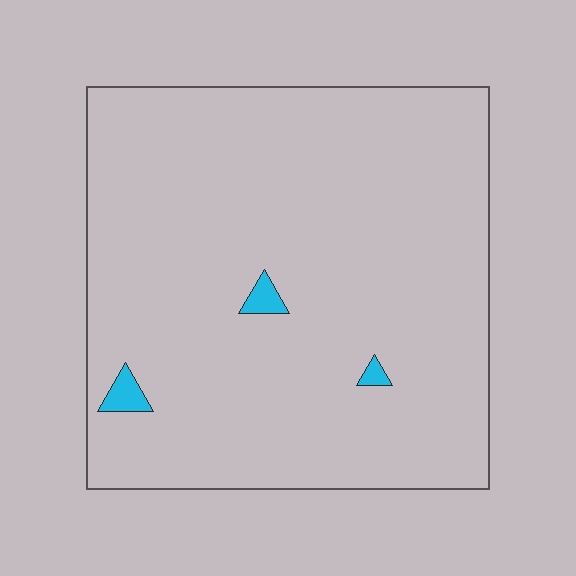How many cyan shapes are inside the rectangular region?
3.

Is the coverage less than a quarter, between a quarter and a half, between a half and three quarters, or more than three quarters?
Less than a quarter.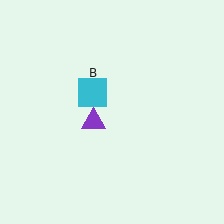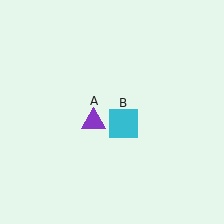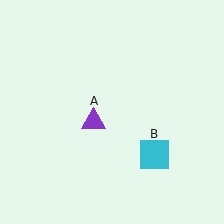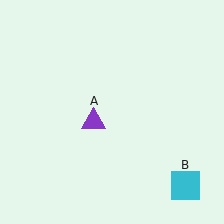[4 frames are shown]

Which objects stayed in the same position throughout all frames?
Purple triangle (object A) remained stationary.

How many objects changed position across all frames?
1 object changed position: cyan square (object B).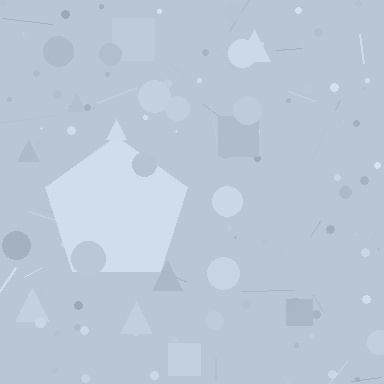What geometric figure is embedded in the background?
A pentagon is embedded in the background.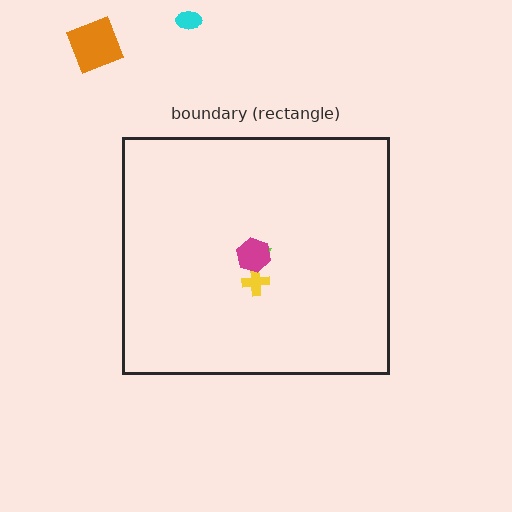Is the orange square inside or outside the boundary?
Outside.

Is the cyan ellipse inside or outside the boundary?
Outside.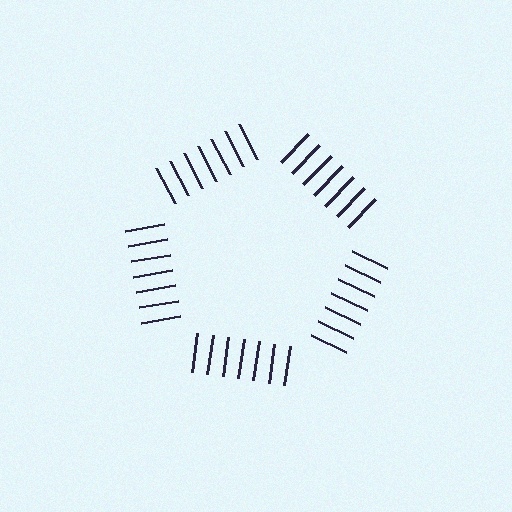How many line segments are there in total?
35 — 7 along each of the 5 edges.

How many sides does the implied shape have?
5 sides — the line-ends trace a pentagon.